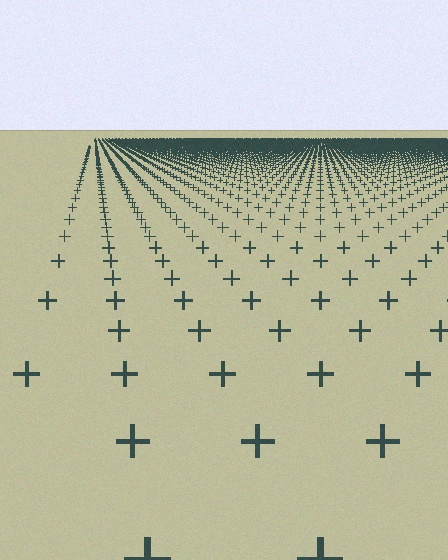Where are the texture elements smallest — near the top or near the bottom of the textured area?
Near the top.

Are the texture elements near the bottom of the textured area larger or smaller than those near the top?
Larger. Near the bottom, elements are closer to the viewer and appear at a bigger on-screen size.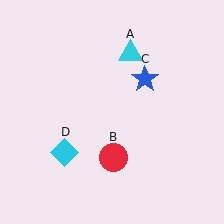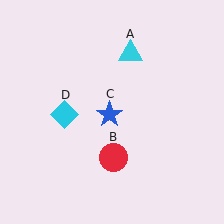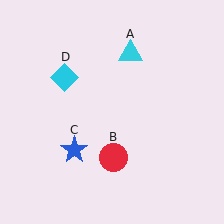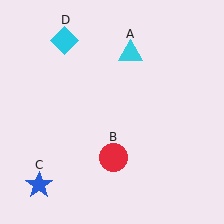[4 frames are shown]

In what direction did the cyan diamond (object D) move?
The cyan diamond (object D) moved up.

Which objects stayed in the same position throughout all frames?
Cyan triangle (object A) and red circle (object B) remained stationary.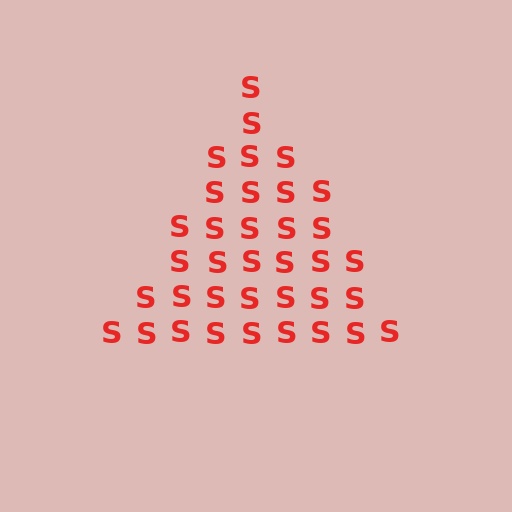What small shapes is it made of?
It is made of small letter S's.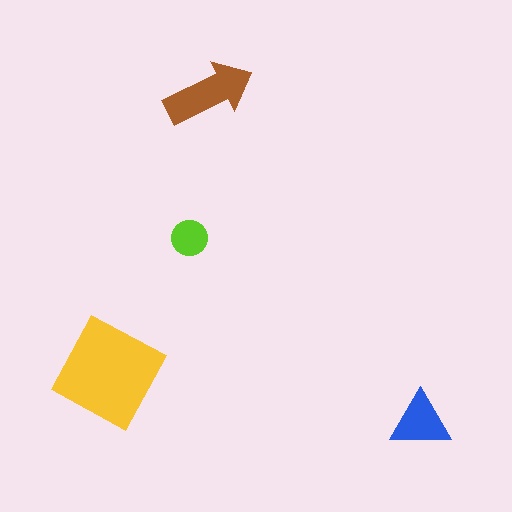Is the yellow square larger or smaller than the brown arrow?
Larger.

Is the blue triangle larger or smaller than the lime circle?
Larger.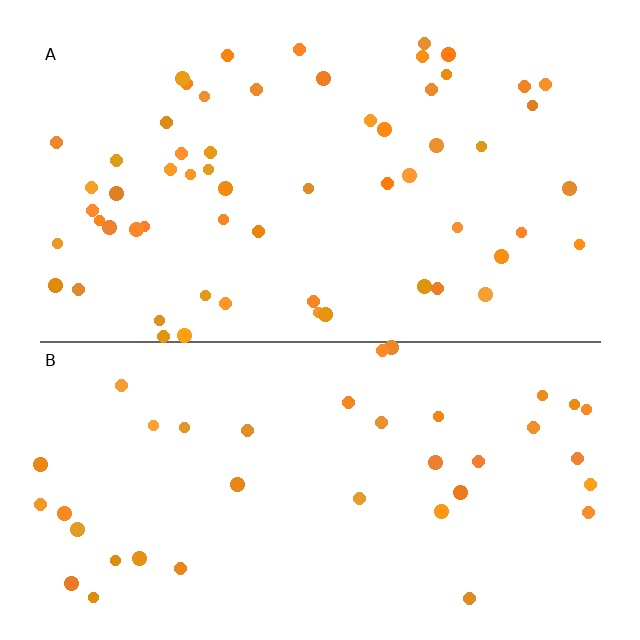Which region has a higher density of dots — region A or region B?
A (the top).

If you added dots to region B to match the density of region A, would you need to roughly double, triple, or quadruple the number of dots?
Approximately double.